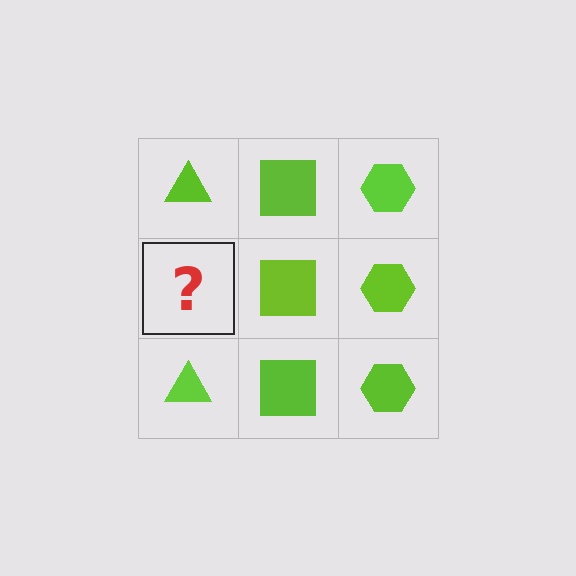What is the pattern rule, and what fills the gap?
The rule is that each column has a consistent shape. The gap should be filled with a lime triangle.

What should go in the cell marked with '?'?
The missing cell should contain a lime triangle.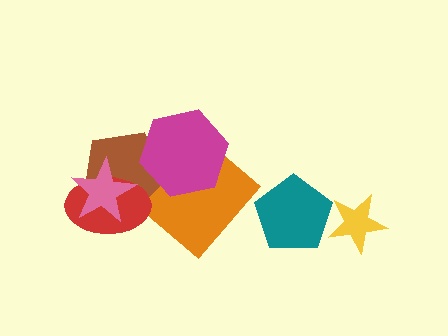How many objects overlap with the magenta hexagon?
2 objects overlap with the magenta hexagon.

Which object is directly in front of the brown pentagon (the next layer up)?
The red ellipse is directly in front of the brown pentagon.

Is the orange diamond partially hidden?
Yes, it is partially covered by another shape.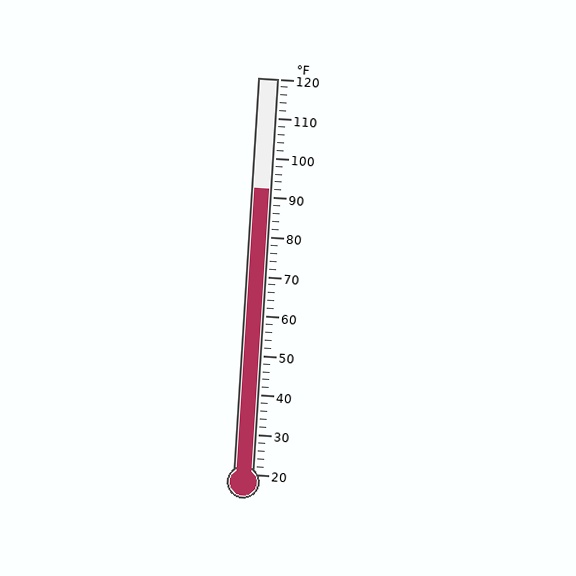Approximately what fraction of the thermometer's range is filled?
The thermometer is filled to approximately 70% of its range.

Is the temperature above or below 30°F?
The temperature is above 30°F.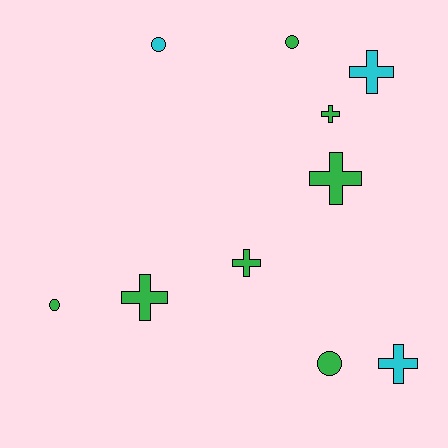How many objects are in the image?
There are 10 objects.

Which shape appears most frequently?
Cross, with 6 objects.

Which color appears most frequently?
Green, with 7 objects.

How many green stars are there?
There are no green stars.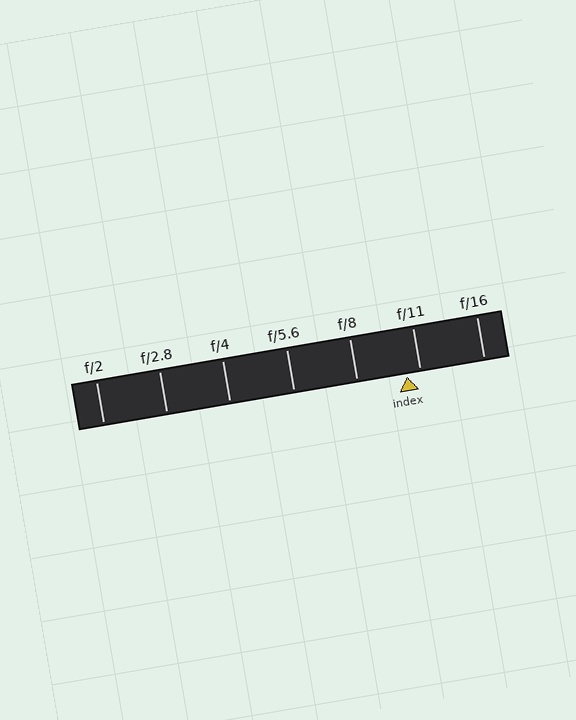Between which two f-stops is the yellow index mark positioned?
The index mark is between f/8 and f/11.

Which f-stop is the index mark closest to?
The index mark is closest to f/11.